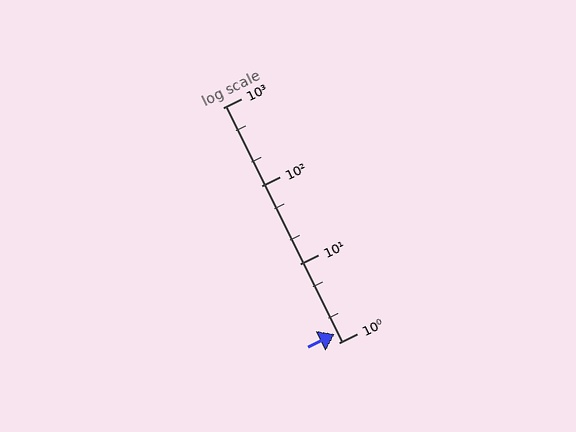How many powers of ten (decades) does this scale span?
The scale spans 3 decades, from 1 to 1000.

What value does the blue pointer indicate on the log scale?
The pointer indicates approximately 1.3.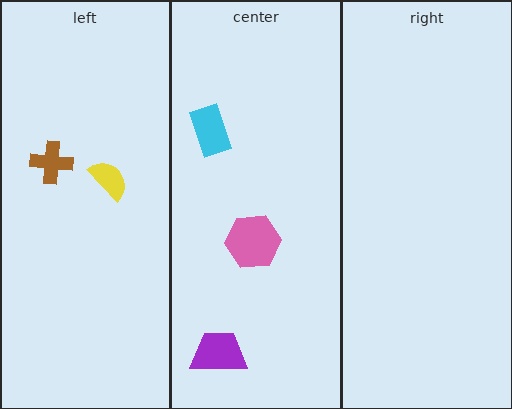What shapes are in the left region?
The yellow semicircle, the brown cross.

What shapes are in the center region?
The pink hexagon, the cyan rectangle, the purple trapezoid.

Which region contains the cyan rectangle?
The center region.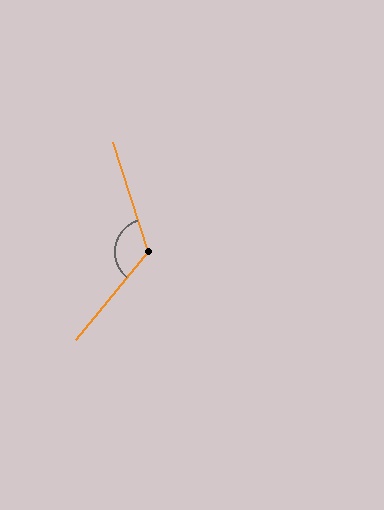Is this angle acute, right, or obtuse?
It is obtuse.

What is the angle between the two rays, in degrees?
Approximately 123 degrees.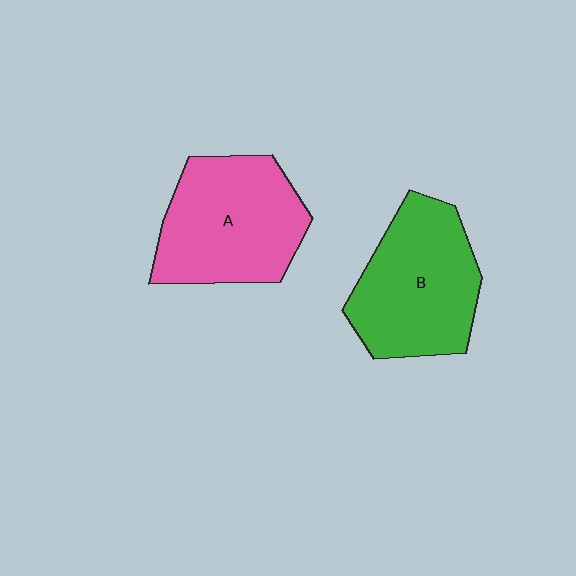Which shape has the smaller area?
Shape B (green).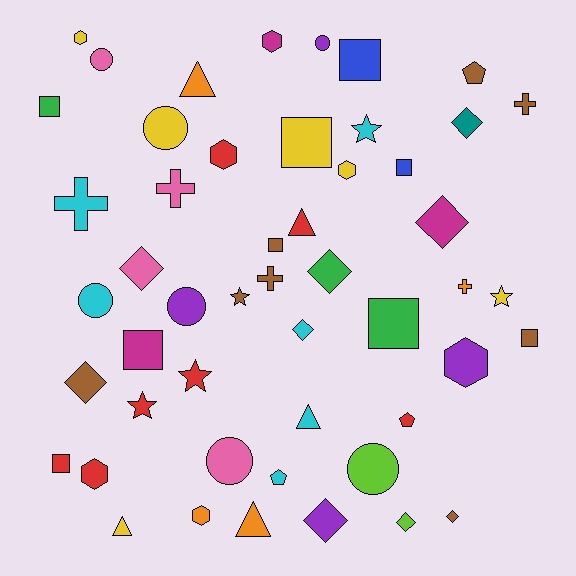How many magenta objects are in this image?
There are 3 magenta objects.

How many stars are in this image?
There are 5 stars.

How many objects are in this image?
There are 50 objects.